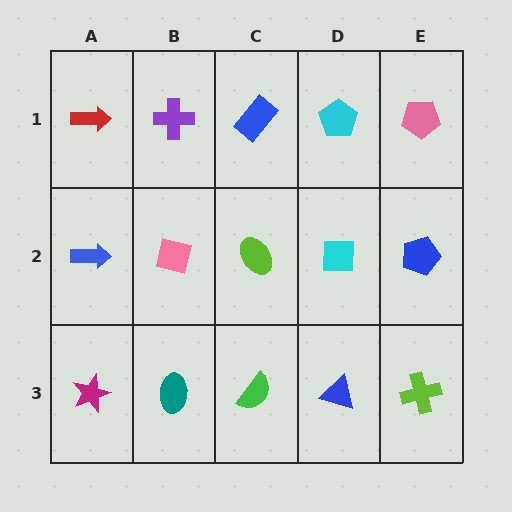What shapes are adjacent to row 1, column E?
A blue pentagon (row 2, column E), a cyan pentagon (row 1, column D).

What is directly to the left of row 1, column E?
A cyan pentagon.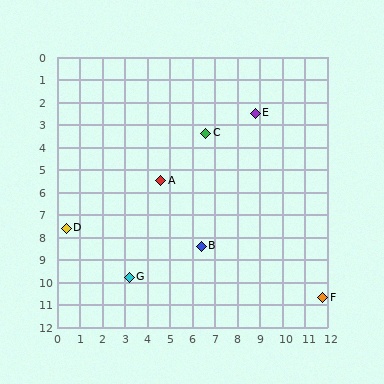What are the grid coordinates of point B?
Point B is at approximately (6.4, 8.4).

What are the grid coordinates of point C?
Point C is at approximately (6.6, 3.4).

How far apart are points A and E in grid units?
Points A and E are about 5.2 grid units apart.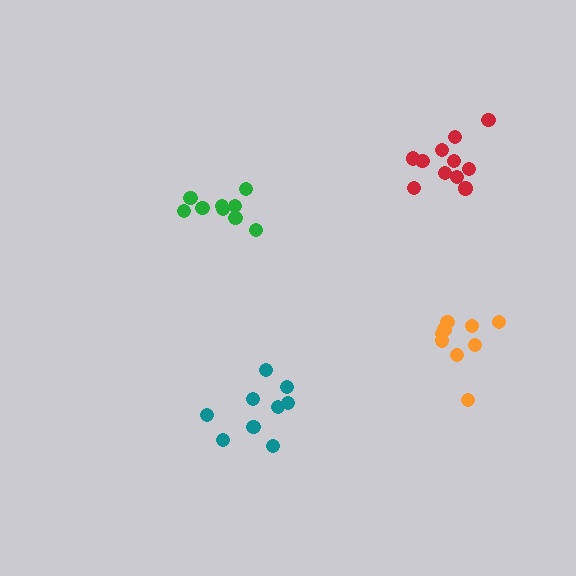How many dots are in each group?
Group 1: 9 dots, Group 2: 9 dots, Group 3: 9 dots, Group 4: 11 dots (38 total).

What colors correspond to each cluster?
The clusters are colored: green, orange, teal, red.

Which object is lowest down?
The teal cluster is bottommost.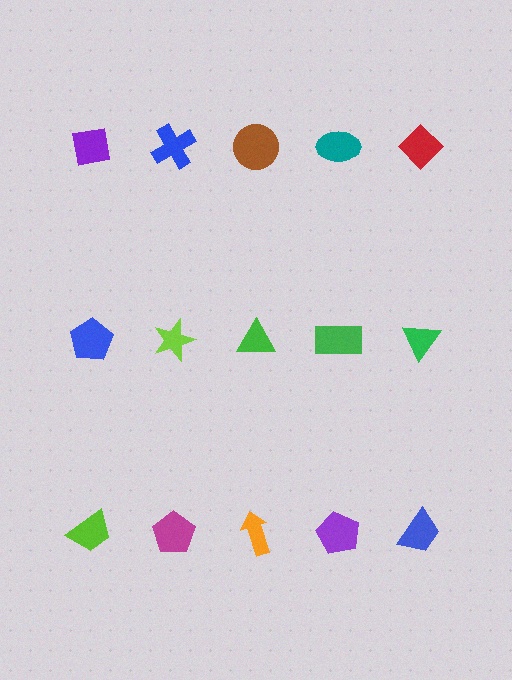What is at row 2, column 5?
A green triangle.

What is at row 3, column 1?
A lime trapezoid.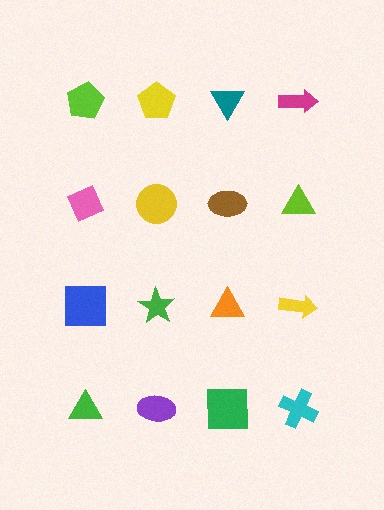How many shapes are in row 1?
4 shapes.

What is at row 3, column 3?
An orange triangle.